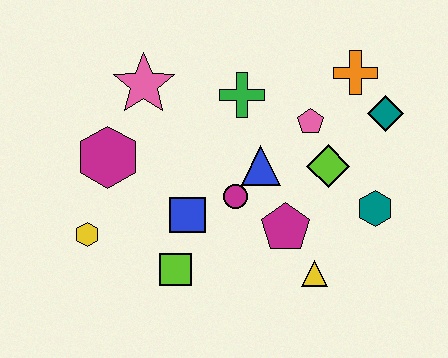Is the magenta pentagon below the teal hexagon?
Yes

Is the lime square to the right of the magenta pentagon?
No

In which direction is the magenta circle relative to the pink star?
The magenta circle is below the pink star.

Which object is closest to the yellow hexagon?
The magenta hexagon is closest to the yellow hexagon.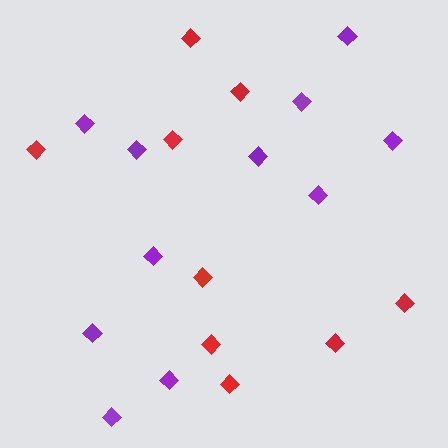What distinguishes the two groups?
There are 2 groups: one group of red diamonds (9) and one group of purple diamonds (11).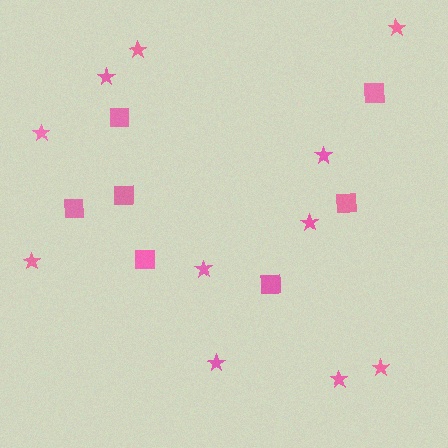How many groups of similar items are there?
There are 2 groups: one group of squares (7) and one group of stars (11).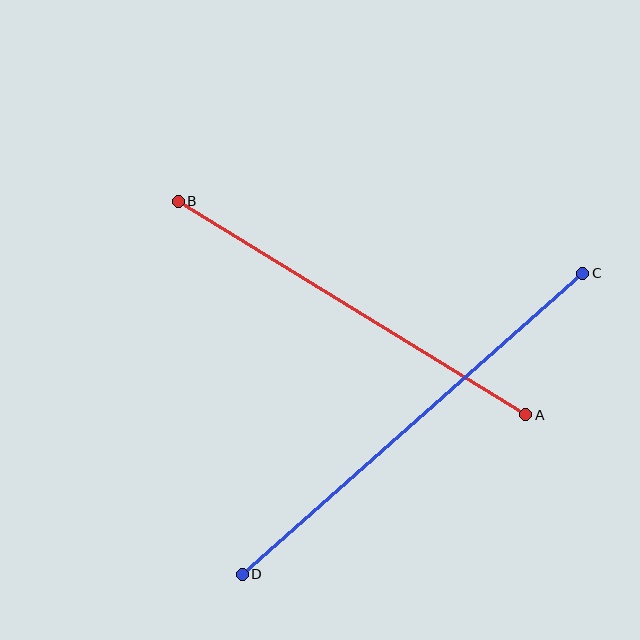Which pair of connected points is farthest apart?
Points C and D are farthest apart.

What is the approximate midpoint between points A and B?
The midpoint is at approximately (352, 308) pixels.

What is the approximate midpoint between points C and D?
The midpoint is at approximately (412, 424) pixels.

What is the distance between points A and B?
The distance is approximately 408 pixels.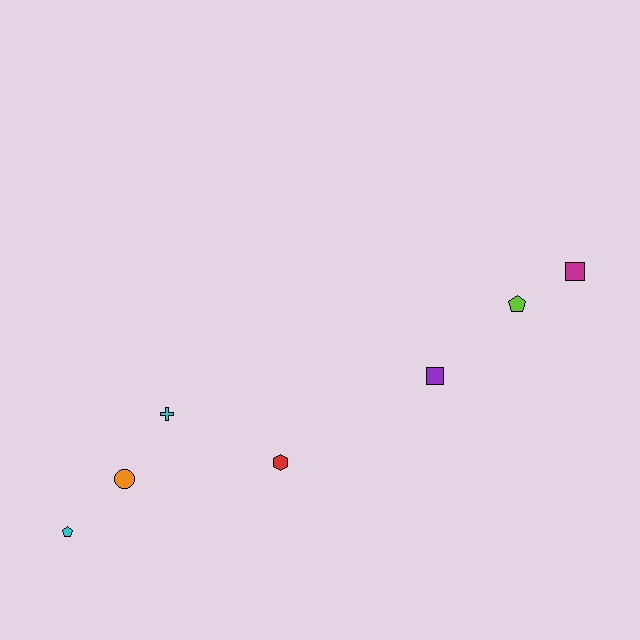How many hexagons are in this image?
There is 1 hexagon.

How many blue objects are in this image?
There are no blue objects.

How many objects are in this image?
There are 7 objects.